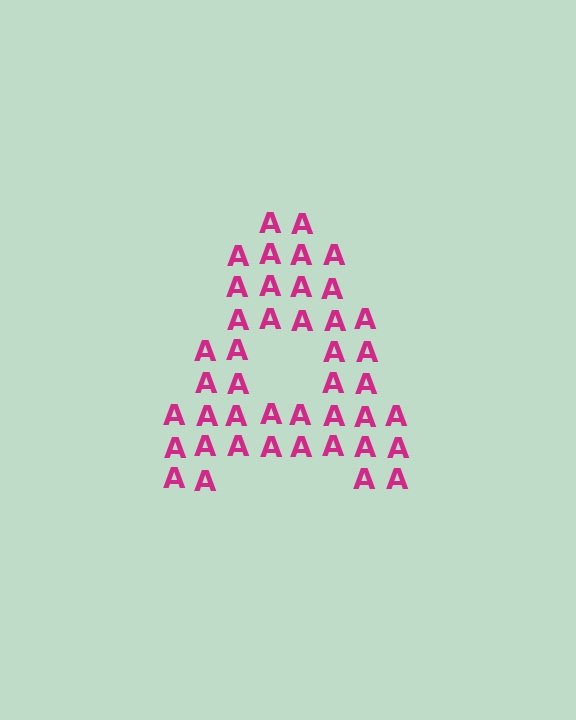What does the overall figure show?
The overall figure shows the letter A.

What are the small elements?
The small elements are letter A's.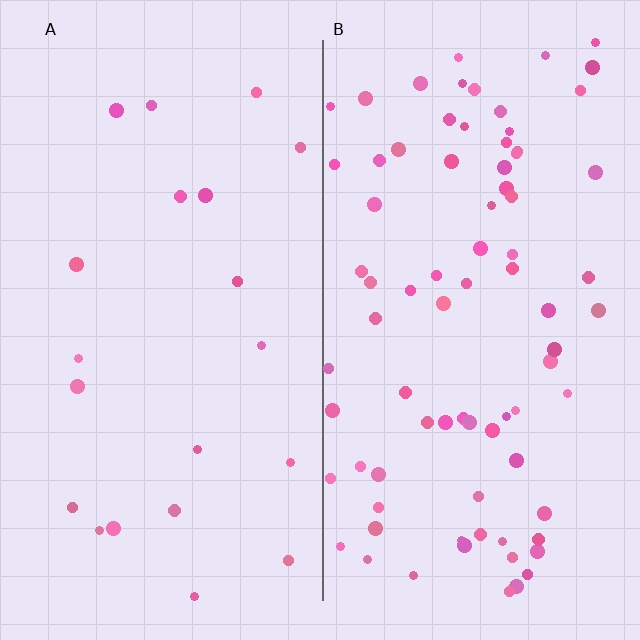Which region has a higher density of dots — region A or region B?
B (the right).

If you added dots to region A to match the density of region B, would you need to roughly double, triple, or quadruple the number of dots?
Approximately quadruple.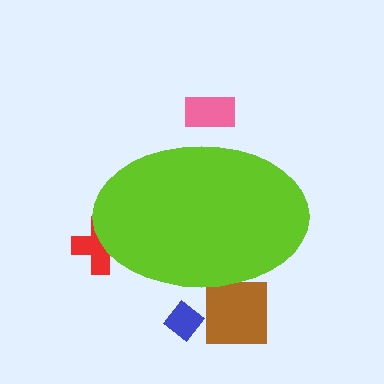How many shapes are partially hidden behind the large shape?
4 shapes are partially hidden.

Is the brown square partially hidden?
Yes, the brown square is partially hidden behind the lime ellipse.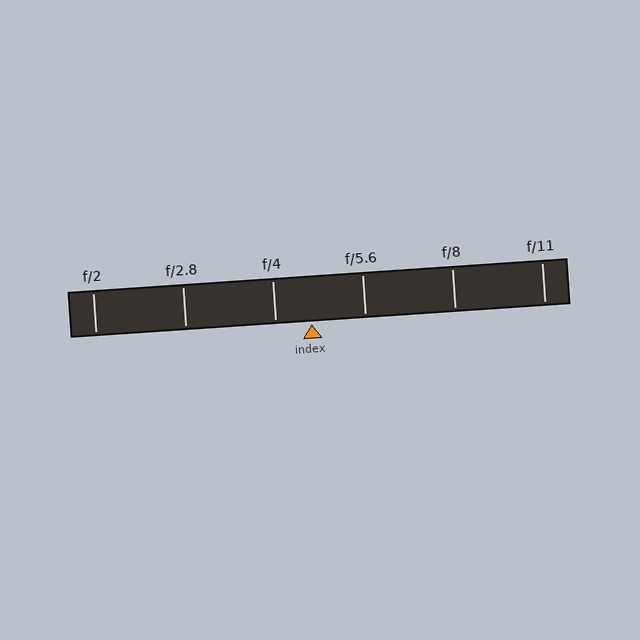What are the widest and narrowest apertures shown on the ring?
The widest aperture shown is f/2 and the narrowest is f/11.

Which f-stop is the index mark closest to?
The index mark is closest to f/4.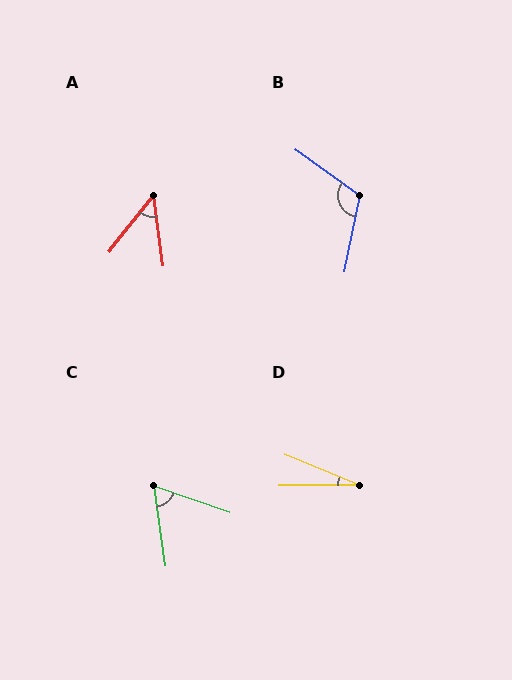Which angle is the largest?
B, at approximately 114 degrees.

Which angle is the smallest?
D, at approximately 23 degrees.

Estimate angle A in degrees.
Approximately 46 degrees.